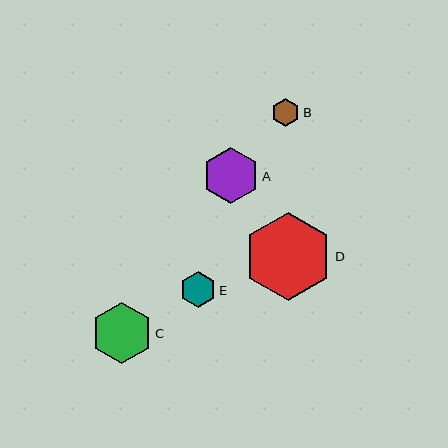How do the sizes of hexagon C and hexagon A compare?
Hexagon C and hexagon A are approximately the same size.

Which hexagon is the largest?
Hexagon D is the largest with a size of approximately 88 pixels.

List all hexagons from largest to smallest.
From largest to smallest: D, C, A, E, B.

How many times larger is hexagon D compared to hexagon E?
Hexagon D is approximately 2.5 times the size of hexagon E.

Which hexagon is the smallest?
Hexagon B is the smallest with a size of approximately 28 pixels.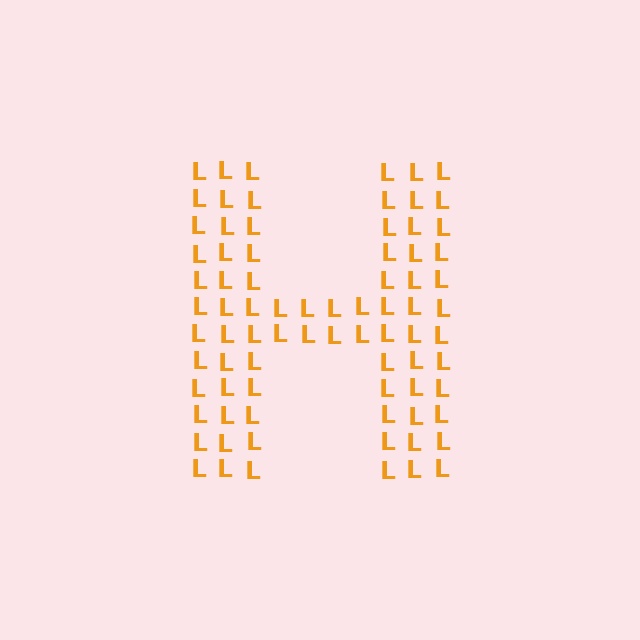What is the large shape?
The large shape is the letter H.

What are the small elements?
The small elements are letter L's.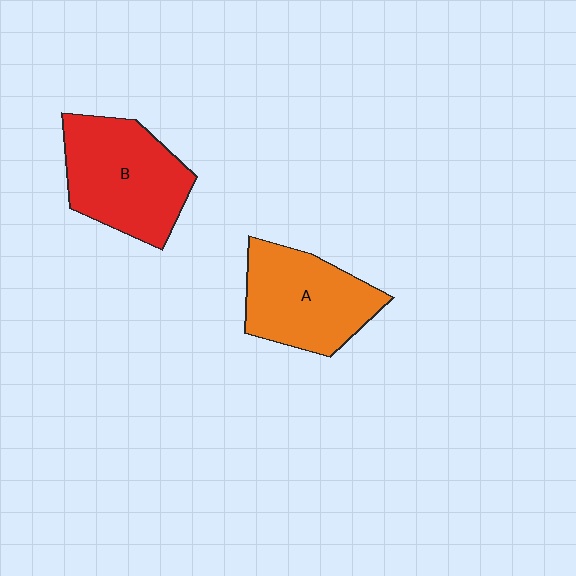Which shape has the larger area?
Shape B (red).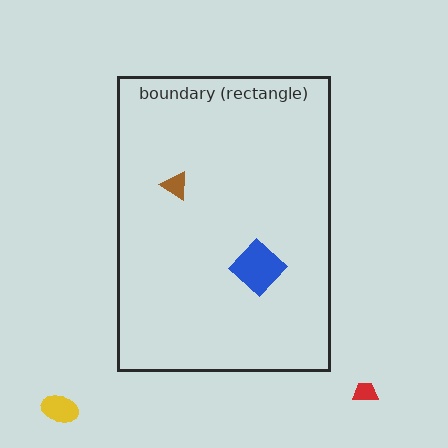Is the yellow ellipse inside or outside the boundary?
Outside.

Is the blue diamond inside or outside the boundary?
Inside.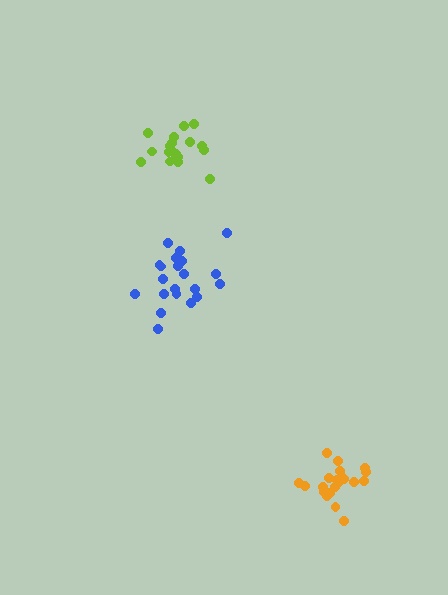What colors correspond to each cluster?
The clusters are colored: orange, blue, lime.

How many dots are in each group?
Group 1: 21 dots, Group 2: 21 dots, Group 3: 19 dots (61 total).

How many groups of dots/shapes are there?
There are 3 groups.